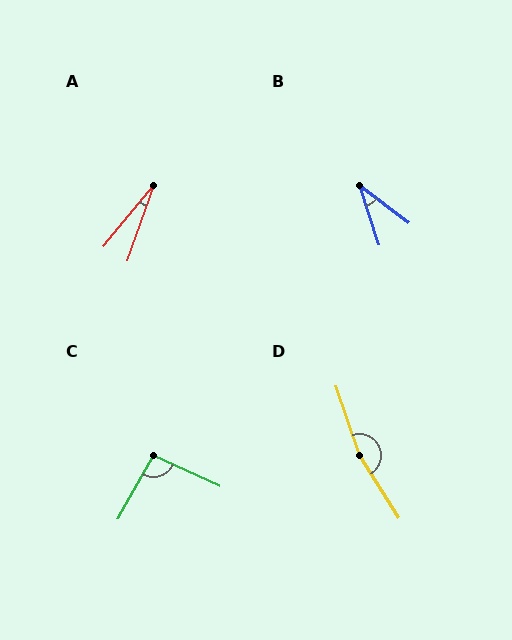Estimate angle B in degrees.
Approximately 34 degrees.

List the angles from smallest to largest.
A (20°), B (34°), C (94°), D (166°).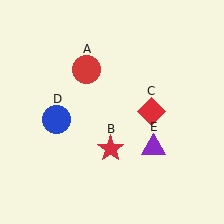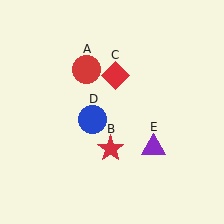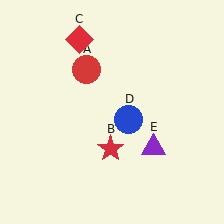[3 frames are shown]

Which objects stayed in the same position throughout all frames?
Red circle (object A) and red star (object B) and purple triangle (object E) remained stationary.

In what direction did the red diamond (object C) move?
The red diamond (object C) moved up and to the left.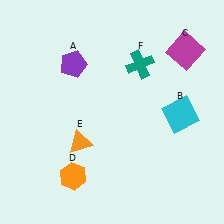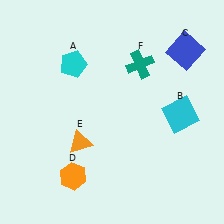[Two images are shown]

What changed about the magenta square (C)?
In Image 1, C is magenta. In Image 2, it changed to blue.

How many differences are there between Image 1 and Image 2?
There are 2 differences between the two images.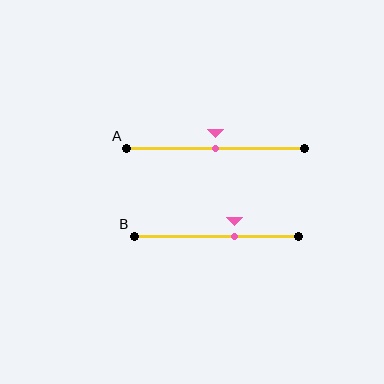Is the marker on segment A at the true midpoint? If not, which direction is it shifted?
Yes, the marker on segment A is at the true midpoint.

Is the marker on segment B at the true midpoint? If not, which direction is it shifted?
No, the marker on segment B is shifted to the right by about 11% of the segment length.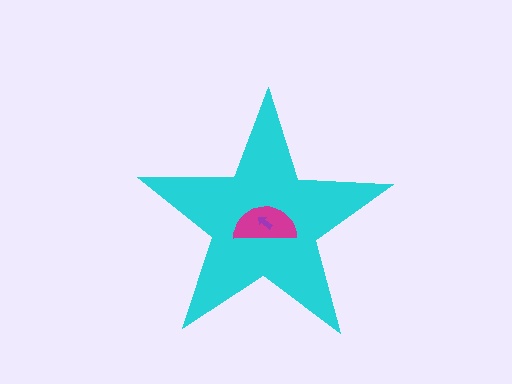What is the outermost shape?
The cyan star.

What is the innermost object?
The purple arrow.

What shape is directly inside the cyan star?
The magenta semicircle.